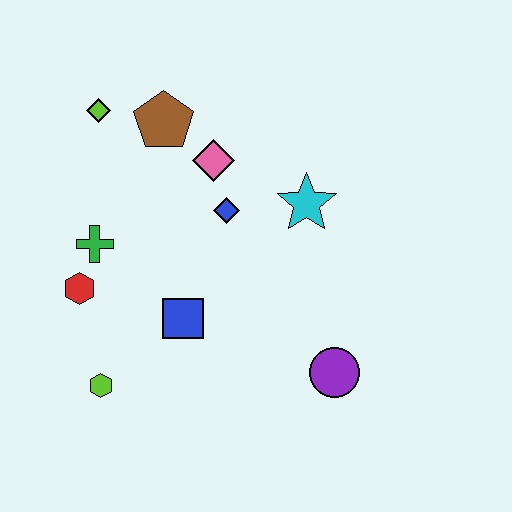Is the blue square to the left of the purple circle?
Yes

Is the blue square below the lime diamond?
Yes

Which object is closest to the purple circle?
The blue square is closest to the purple circle.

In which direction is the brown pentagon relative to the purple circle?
The brown pentagon is above the purple circle.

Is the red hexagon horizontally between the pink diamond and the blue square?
No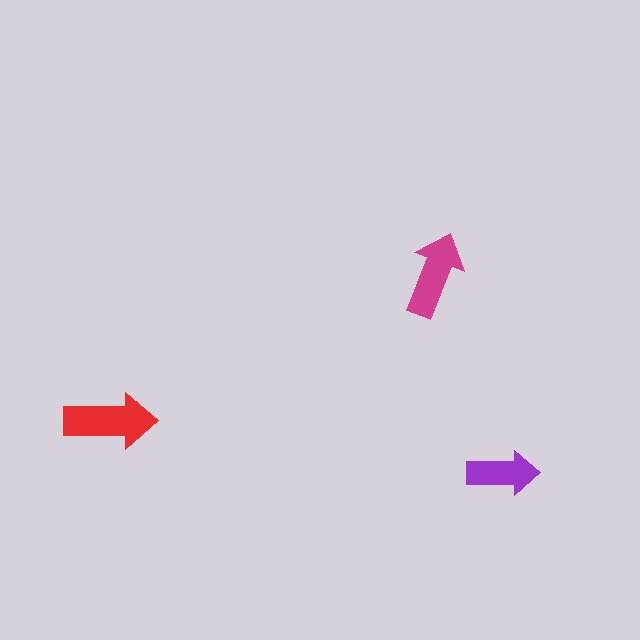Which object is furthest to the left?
The red arrow is leftmost.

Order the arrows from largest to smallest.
the red one, the magenta one, the purple one.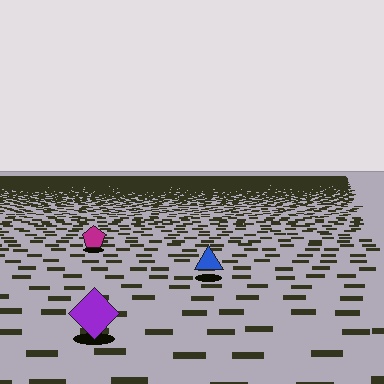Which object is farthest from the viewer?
The magenta pentagon is farthest from the viewer. It appears smaller and the ground texture around it is denser.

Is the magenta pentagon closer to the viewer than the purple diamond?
No. The purple diamond is closer — you can tell from the texture gradient: the ground texture is coarser near it.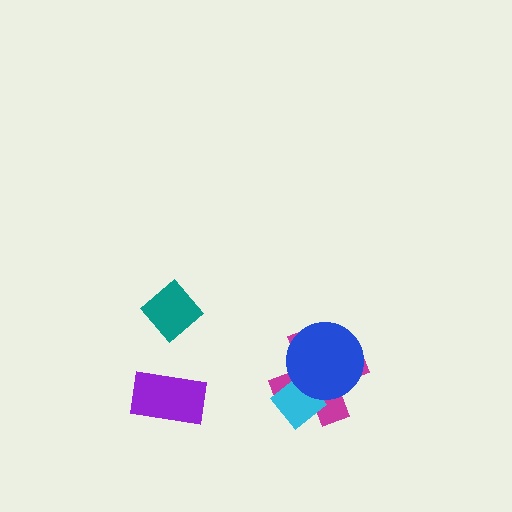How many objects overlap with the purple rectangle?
0 objects overlap with the purple rectangle.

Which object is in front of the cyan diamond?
The blue circle is in front of the cyan diamond.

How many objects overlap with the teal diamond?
0 objects overlap with the teal diamond.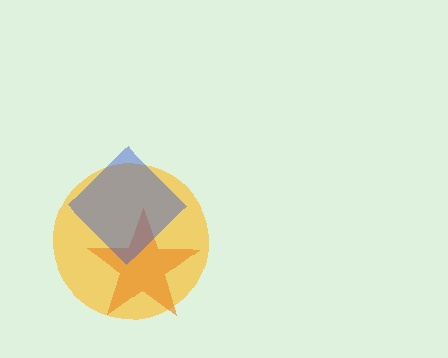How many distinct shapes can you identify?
There are 3 distinct shapes: a yellow circle, an orange star, a blue diamond.